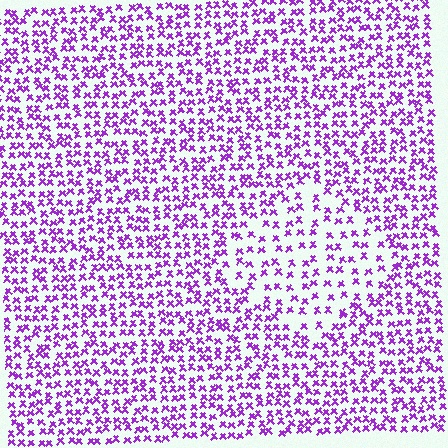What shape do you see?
I see a diamond.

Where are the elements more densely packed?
The elements are more densely packed outside the diamond boundary.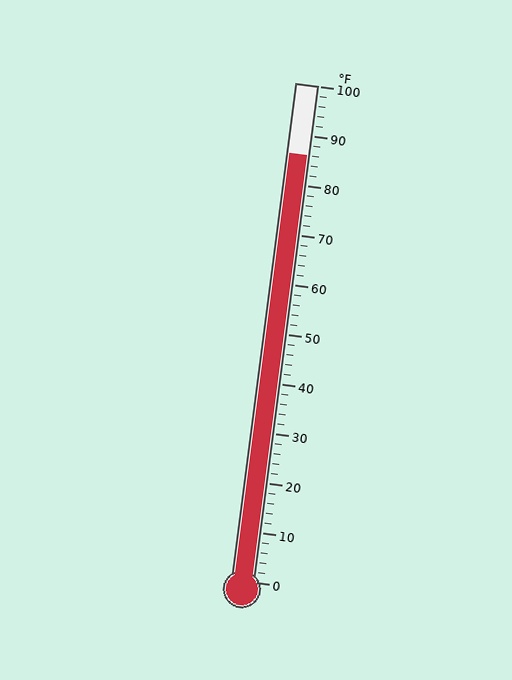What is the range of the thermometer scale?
The thermometer scale ranges from 0°F to 100°F.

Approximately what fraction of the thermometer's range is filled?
The thermometer is filled to approximately 85% of its range.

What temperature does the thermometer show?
The thermometer shows approximately 86°F.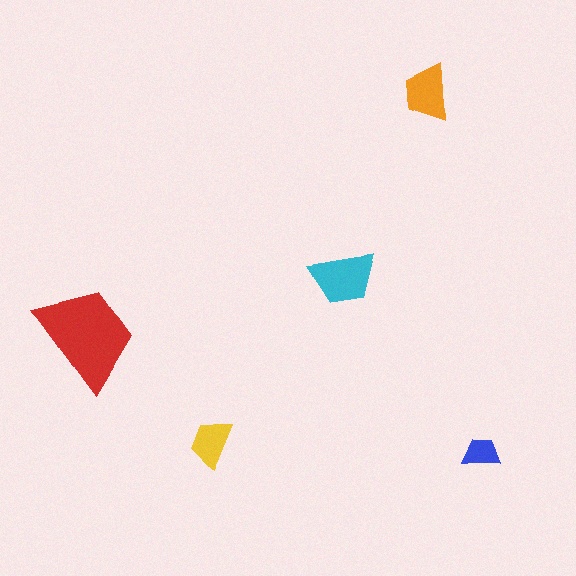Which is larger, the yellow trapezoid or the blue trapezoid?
The yellow one.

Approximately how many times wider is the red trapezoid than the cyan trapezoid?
About 1.5 times wider.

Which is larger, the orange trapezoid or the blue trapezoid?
The orange one.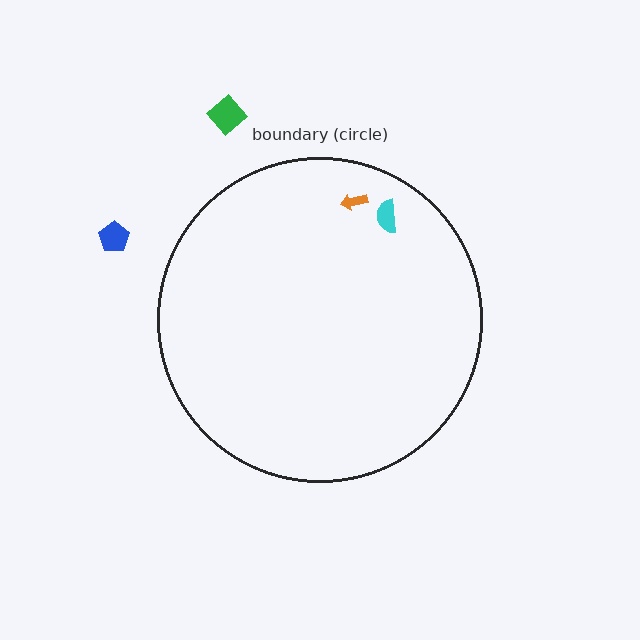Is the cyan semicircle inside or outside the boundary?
Inside.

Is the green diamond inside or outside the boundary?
Outside.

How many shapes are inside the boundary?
2 inside, 2 outside.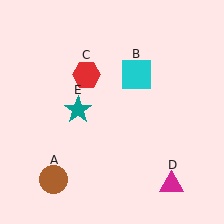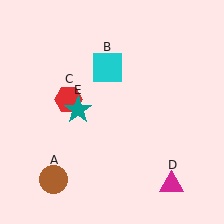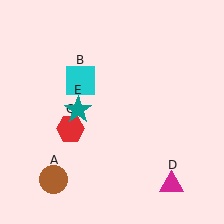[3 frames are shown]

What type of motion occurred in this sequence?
The cyan square (object B), red hexagon (object C) rotated counterclockwise around the center of the scene.